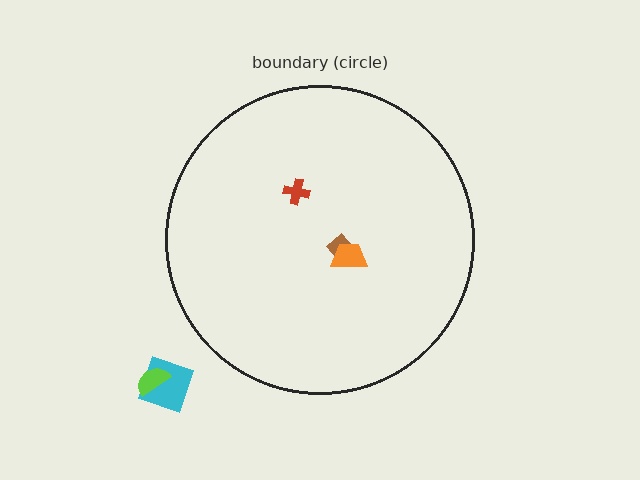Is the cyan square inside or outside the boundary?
Outside.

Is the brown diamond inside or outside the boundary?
Inside.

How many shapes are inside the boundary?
3 inside, 2 outside.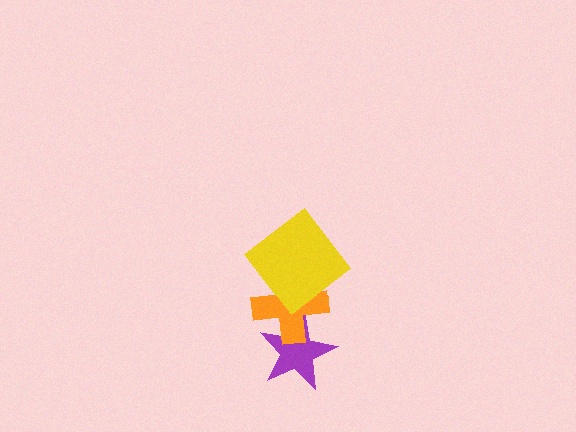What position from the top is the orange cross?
The orange cross is 2nd from the top.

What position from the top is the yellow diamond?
The yellow diamond is 1st from the top.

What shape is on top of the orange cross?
The yellow diamond is on top of the orange cross.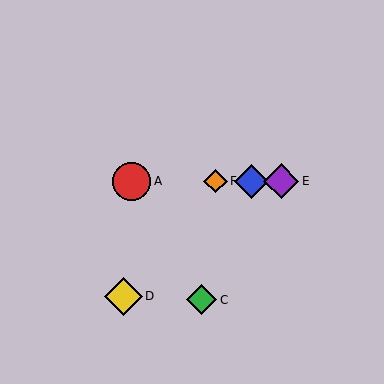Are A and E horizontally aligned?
Yes, both are at y≈181.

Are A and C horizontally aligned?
No, A is at y≈181 and C is at y≈300.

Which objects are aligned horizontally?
Objects A, B, E, F are aligned horizontally.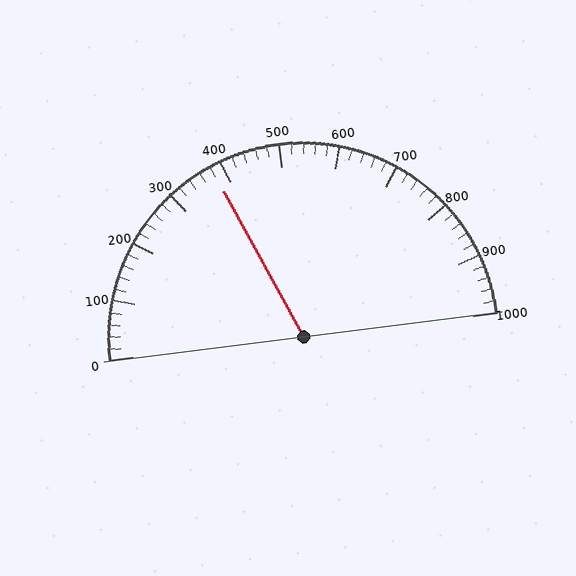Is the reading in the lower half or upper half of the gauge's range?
The reading is in the lower half of the range (0 to 1000).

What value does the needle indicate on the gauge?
The needle indicates approximately 380.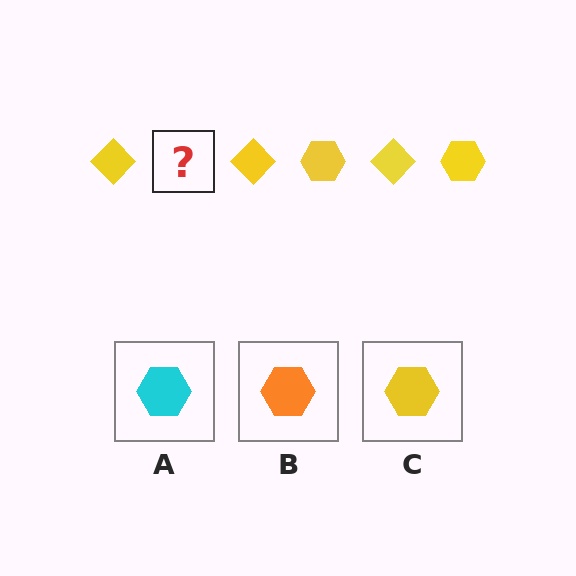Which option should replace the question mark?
Option C.